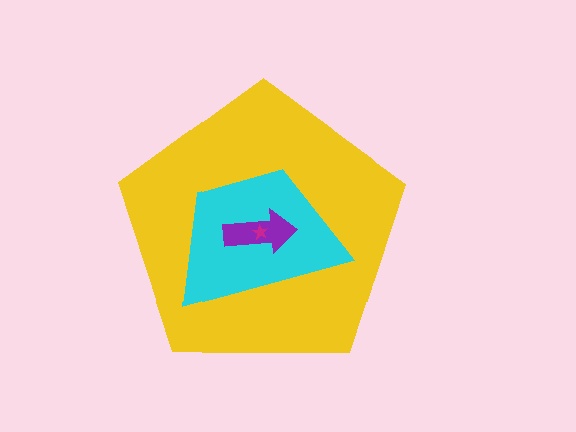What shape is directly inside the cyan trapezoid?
The purple arrow.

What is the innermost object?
The magenta star.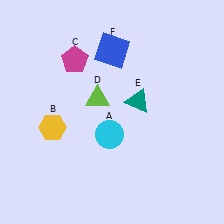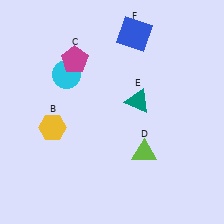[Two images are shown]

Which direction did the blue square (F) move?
The blue square (F) moved right.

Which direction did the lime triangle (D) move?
The lime triangle (D) moved down.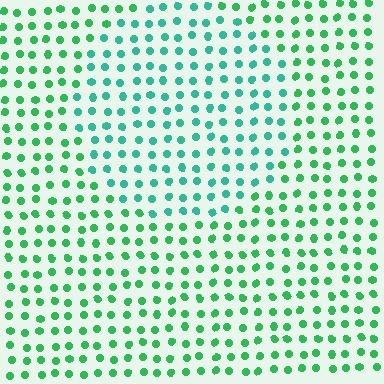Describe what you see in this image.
The image is filled with small green elements in a uniform arrangement. A circle-shaped region is visible where the elements are tinted to a slightly different hue, forming a subtle color boundary.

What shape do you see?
I see a circle.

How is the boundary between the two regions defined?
The boundary is defined purely by a slight shift in hue (about 29 degrees). Spacing, size, and orientation are identical on both sides.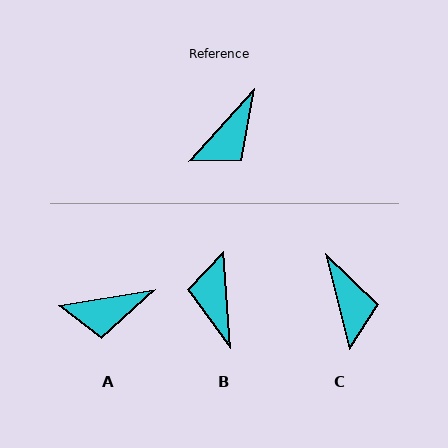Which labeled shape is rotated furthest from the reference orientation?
B, about 134 degrees away.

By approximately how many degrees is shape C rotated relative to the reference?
Approximately 56 degrees counter-clockwise.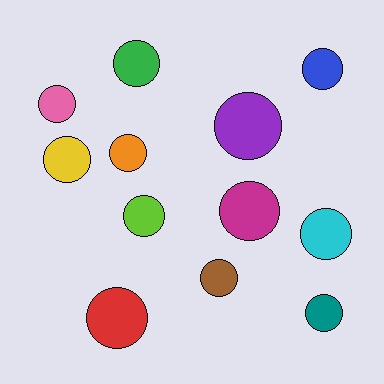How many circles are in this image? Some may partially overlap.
There are 12 circles.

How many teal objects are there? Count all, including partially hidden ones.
There is 1 teal object.